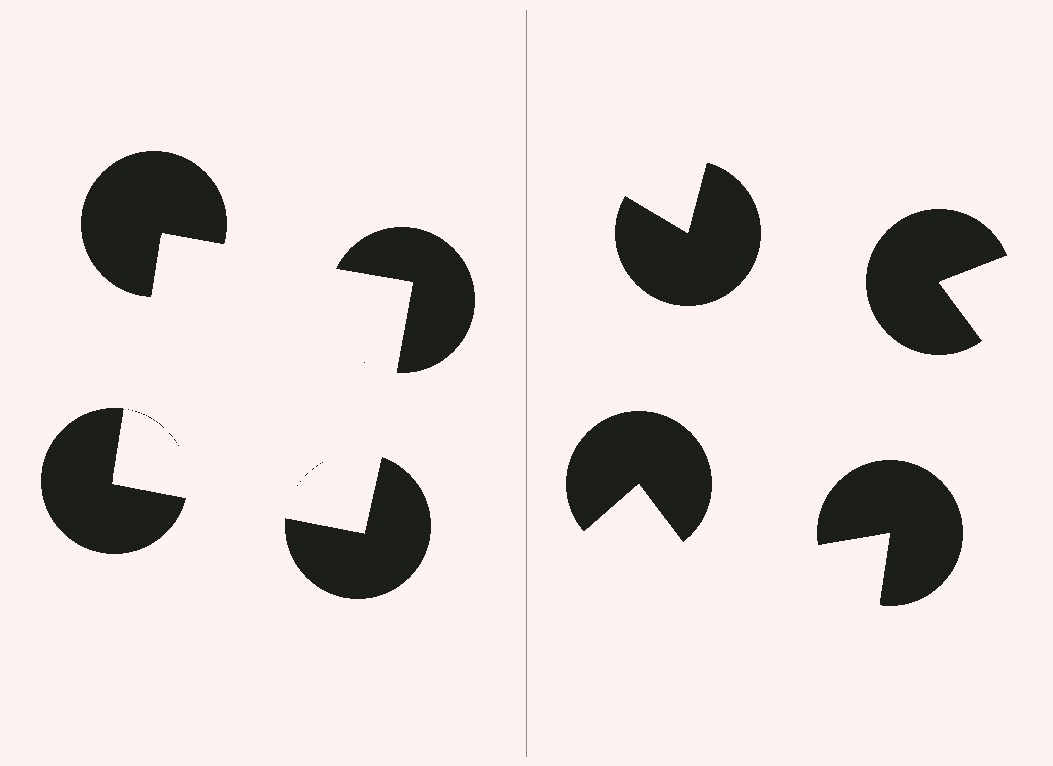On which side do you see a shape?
An illusory square appears on the left side. On the right side the wedge cuts are rotated, so no coherent shape forms.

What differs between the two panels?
The pac-man discs are positioned identically on both sides; only the wedge orientations differ. On the left they align to a square; on the right they are misaligned.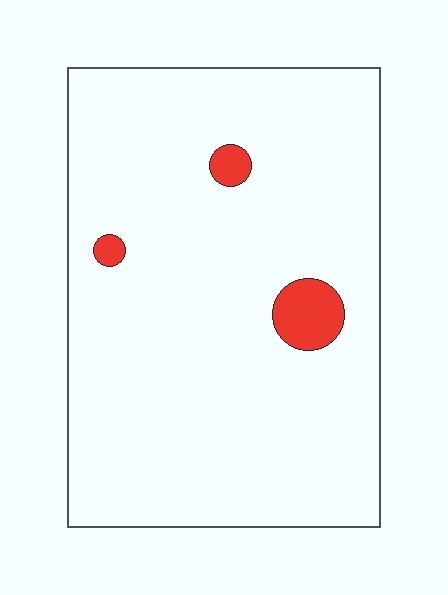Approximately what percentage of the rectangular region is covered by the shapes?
Approximately 5%.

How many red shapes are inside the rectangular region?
3.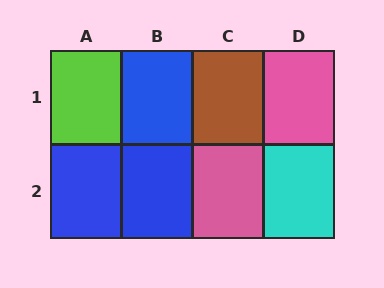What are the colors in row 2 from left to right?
Blue, blue, pink, cyan.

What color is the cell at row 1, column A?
Lime.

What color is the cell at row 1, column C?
Brown.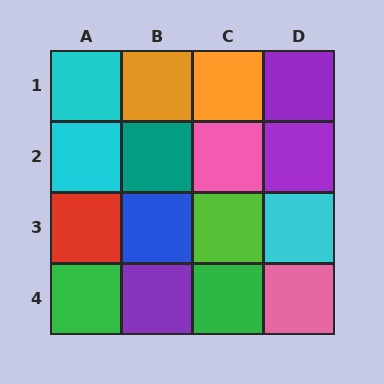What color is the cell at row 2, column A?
Cyan.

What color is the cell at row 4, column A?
Green.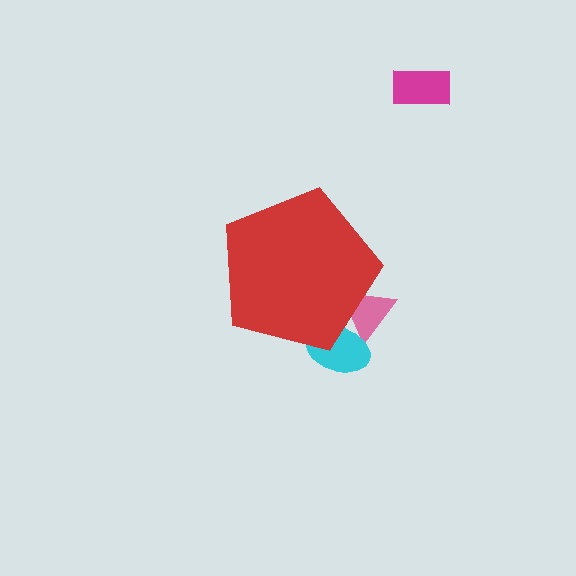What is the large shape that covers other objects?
A red pentagon.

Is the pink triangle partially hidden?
Yes, the pink triangle is partially hidden behind the red pentagon.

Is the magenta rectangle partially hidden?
No, the magenta rectangle is fully visible.